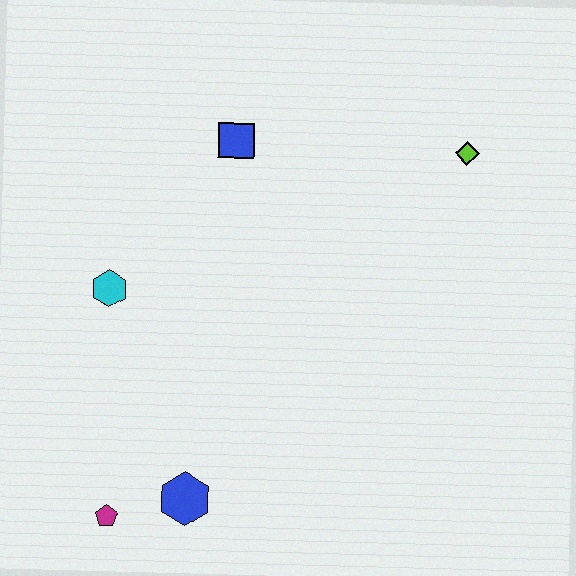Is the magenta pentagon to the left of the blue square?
Yes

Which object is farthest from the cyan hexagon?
The lime diamond is farthest from the cyan hexagon.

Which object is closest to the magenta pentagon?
The blue hexagon is closest to the magenta pentagon.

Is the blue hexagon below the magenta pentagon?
No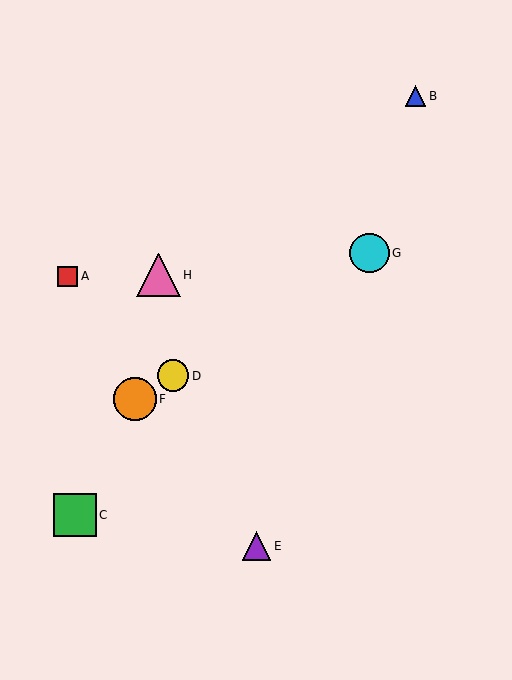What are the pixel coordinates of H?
Object H is at (158, 275).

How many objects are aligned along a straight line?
3 objects (D, F, G) are aligned along a straight line.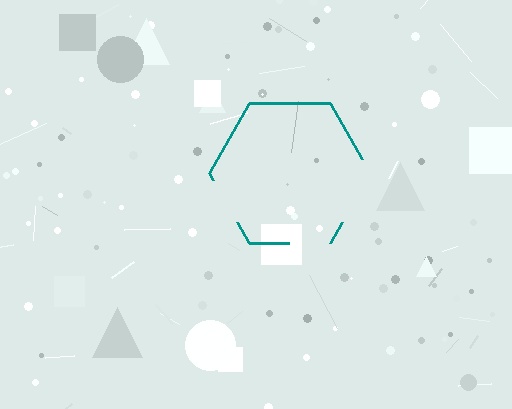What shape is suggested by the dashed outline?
The dashed outline suggests a hexagon.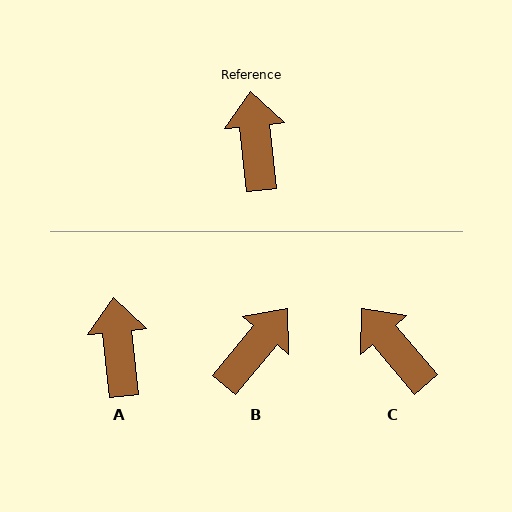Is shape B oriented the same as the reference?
No, it is off by about 45 degrees.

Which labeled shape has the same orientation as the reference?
A.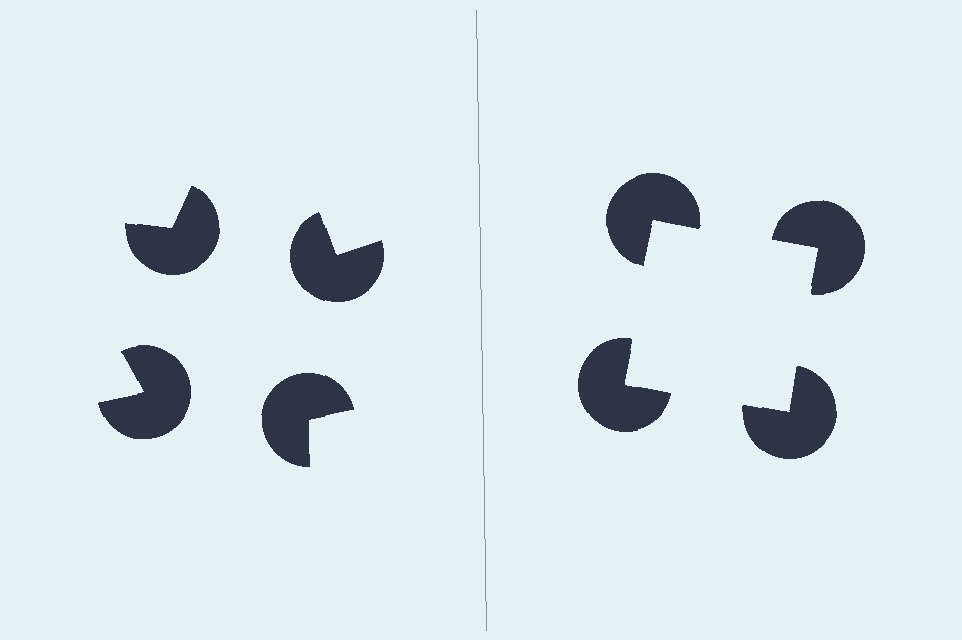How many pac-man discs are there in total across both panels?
8 — 4 on each side.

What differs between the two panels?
The pac-man discs are positioned identically on both sides; only the wedge orientations differ. On the right they align to a square; on the left they are misaligned.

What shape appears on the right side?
An illusory square.